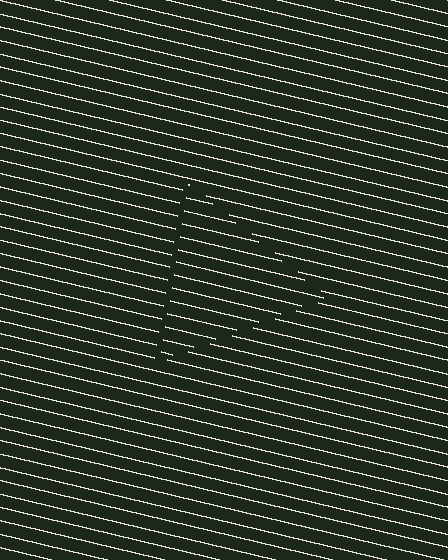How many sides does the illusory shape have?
3 sides — the line-ends trace a triangle.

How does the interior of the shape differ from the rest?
The interior of the shape contains the same grating, shifted by half a period — the contour is defined by the phase discontinuity where line-ends from the inner and outer gratings abut.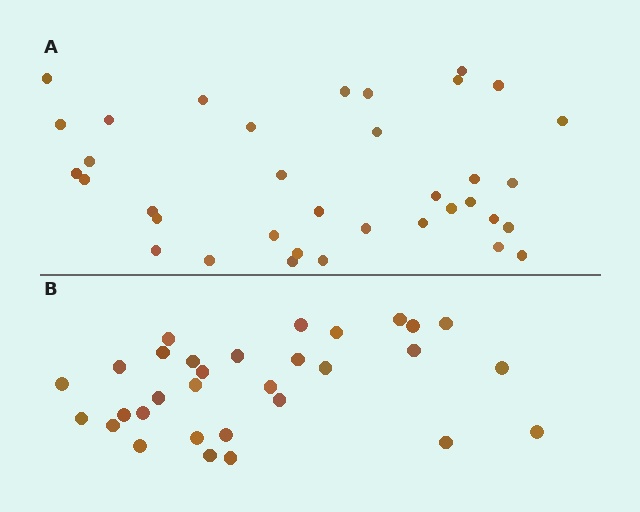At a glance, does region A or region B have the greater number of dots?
Region A (the top region) has more dots.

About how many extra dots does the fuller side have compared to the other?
Region A has about 5 more dots than region B.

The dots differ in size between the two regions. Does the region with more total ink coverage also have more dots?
No. Region B has more total ink coverage because its dots are larger, but region A actually contains more individual dots. Total area can be misleading — the number of items is what matters here.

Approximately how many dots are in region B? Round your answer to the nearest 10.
About 30 dots. (The exact count is 31, which rounds to 30.)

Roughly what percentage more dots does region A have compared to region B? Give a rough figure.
About 15% more.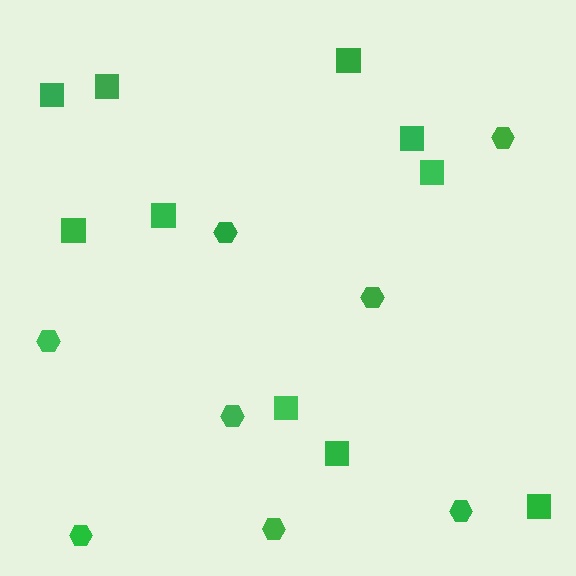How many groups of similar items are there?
There are 2 groups: one group of squares (10) and one group of hexagons (8).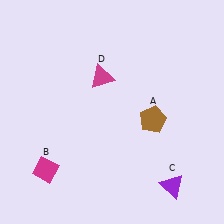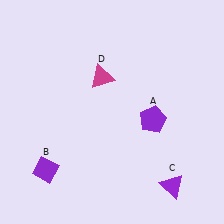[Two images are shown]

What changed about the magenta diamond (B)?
In Image 1, B is magenta. In Image 2, it changed to purple.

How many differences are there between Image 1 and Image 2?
There are 2 differences between the two images.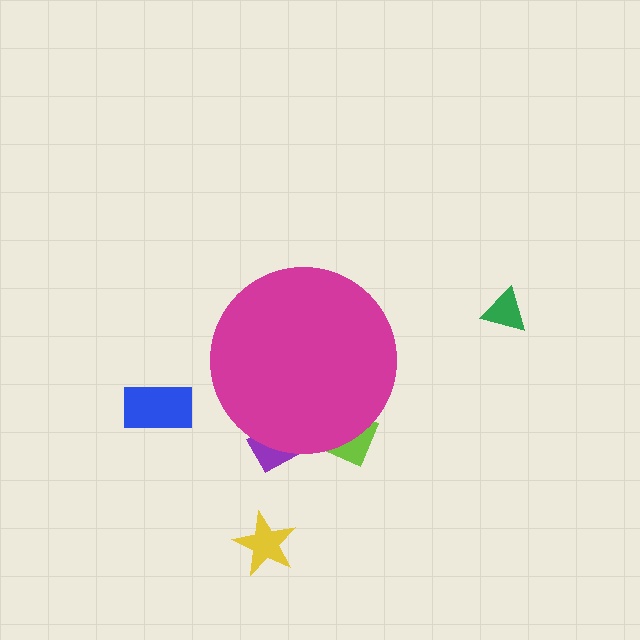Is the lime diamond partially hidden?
Yes, the lime diamond is partially hidden behind the magenta circle.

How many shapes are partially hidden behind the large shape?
2 shapes are partially hidden.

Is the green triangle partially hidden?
No, the green triangle is fully visible.